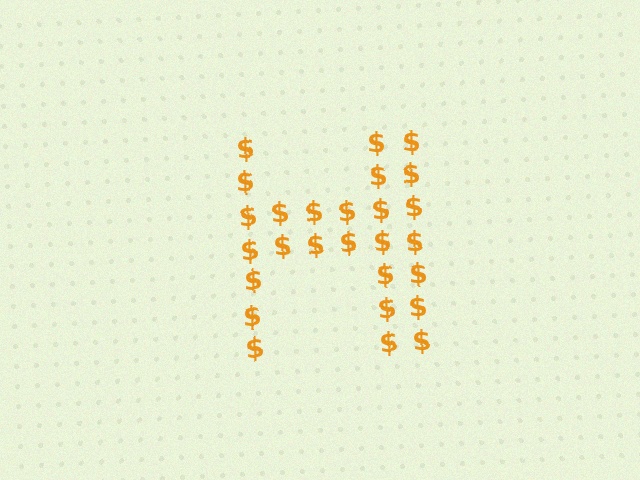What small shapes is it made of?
It is made of small dollar signs.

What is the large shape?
The large shape is the letter H.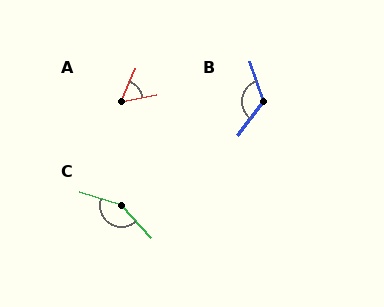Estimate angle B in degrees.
Approximately 125 degrees.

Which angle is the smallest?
A, at approximately 55 degrees.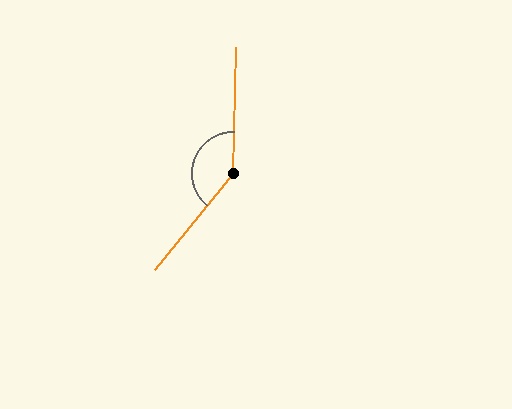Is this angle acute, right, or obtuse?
It is obtuse.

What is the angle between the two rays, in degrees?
Approximately 143 degrees.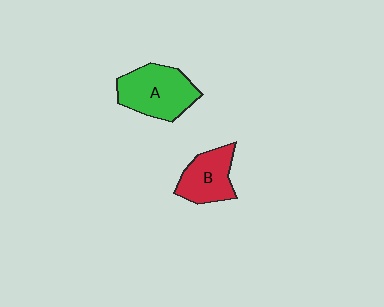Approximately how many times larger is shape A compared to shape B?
Approximately 1.3 times.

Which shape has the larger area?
Shape A (green).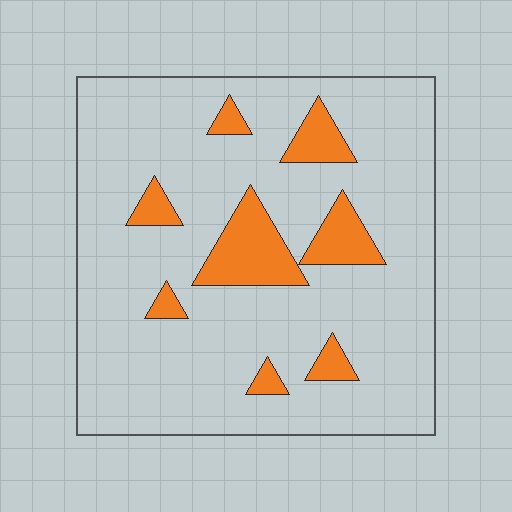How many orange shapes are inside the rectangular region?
8.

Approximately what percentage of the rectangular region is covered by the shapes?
Approximately 15%.